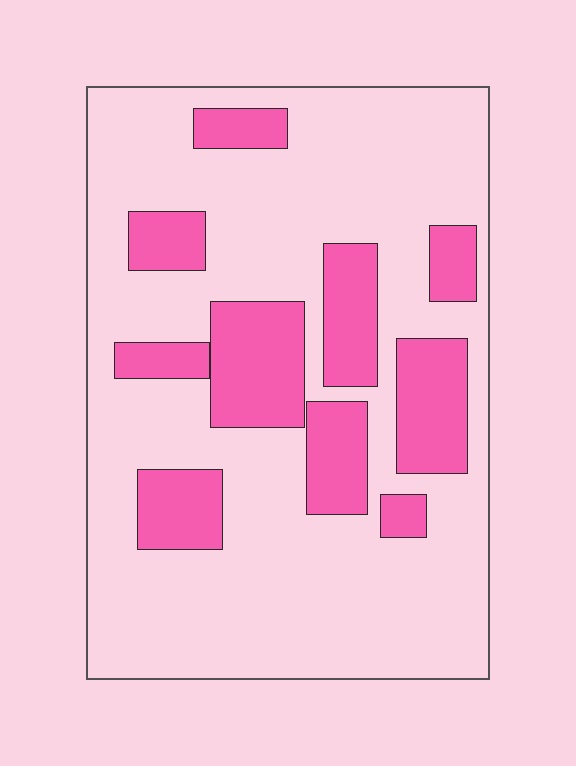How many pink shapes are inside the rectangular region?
10.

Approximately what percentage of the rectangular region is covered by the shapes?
Approximately 25%.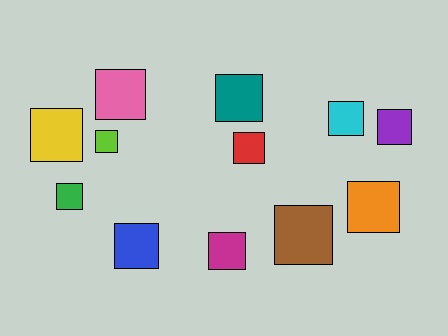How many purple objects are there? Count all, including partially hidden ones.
There is 1 purple object.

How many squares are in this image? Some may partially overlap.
There are 12 squares.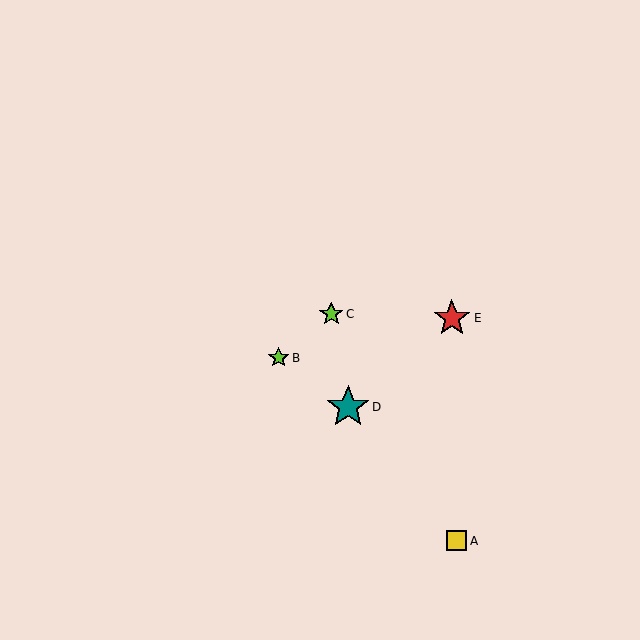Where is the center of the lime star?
The center of the lime star is at (279, 358).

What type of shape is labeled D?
Shape D is a teal star.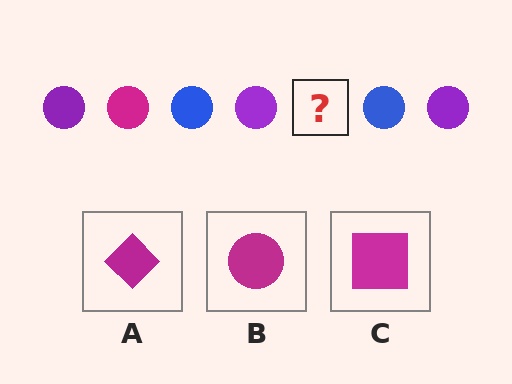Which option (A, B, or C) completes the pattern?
B.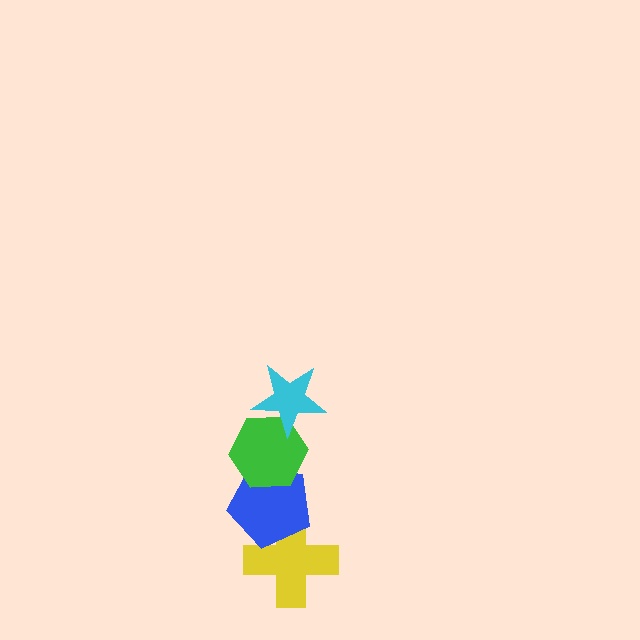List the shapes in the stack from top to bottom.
From top to bottom: the cyan star, the green hexagon, the blue pentagon, the yellow cross.